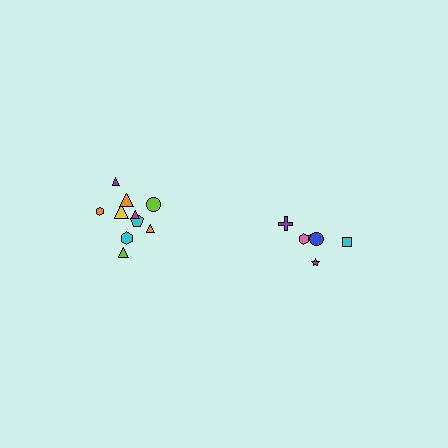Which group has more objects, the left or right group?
The left group.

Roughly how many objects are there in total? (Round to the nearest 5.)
Roughly 15 objects in total.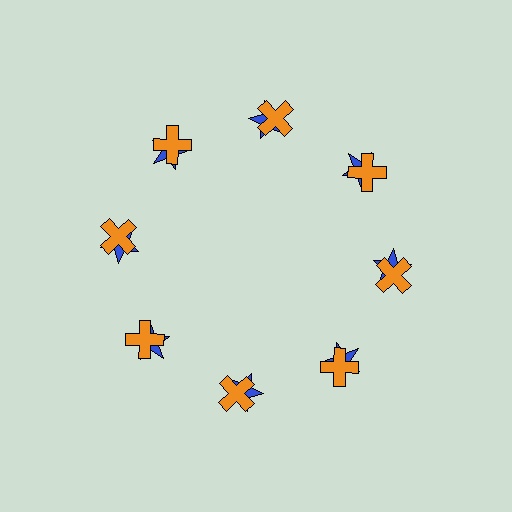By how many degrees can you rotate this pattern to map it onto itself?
The pattern maps onto itself every 45 degrees of rotation.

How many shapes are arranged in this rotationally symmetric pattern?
There are 16 shapes, arranged in 8 groups of 2.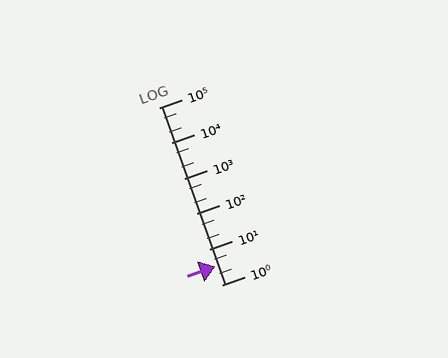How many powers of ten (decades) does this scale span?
The scale spans 5 decades, from 1 to 100000.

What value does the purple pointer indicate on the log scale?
The pointer indicates approximately 3.4.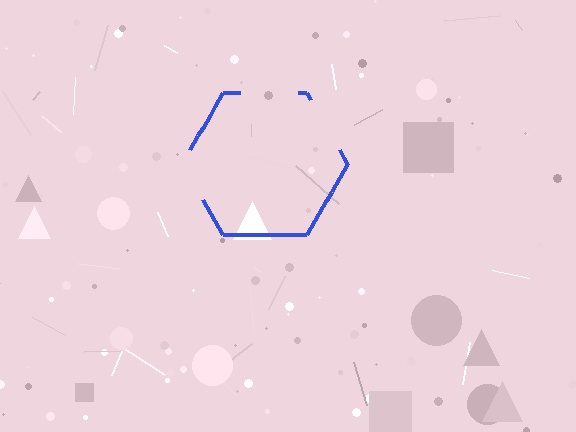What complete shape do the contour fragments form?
The contour fragments form a hexagon.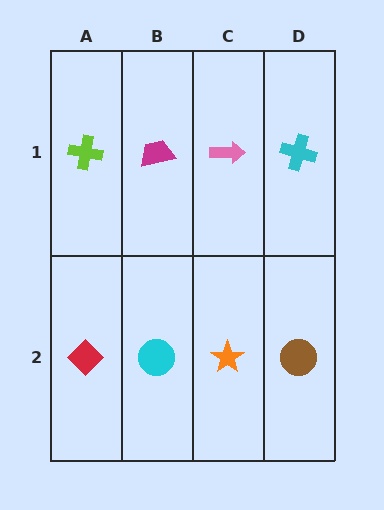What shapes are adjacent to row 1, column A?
A red diamond (row 2, column A), a magenta trapezoid (row 1, column B).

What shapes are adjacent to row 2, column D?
A cyan cross (row 1, column D), an orange star (row 2, column C).